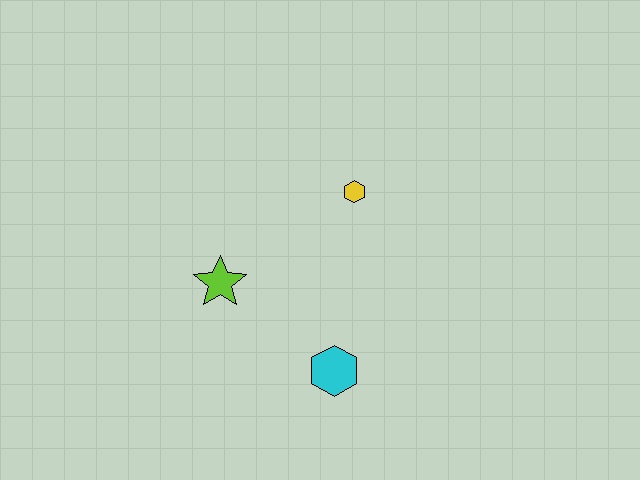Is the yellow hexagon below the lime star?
No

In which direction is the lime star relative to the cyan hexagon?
The lime star is to the left of the cyan hexagon.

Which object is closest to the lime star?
The cyan hexagon is closest to the lime star.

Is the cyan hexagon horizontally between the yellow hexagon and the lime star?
Yes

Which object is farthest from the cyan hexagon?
The yellow hexagon is farthest from the cyan hexagon.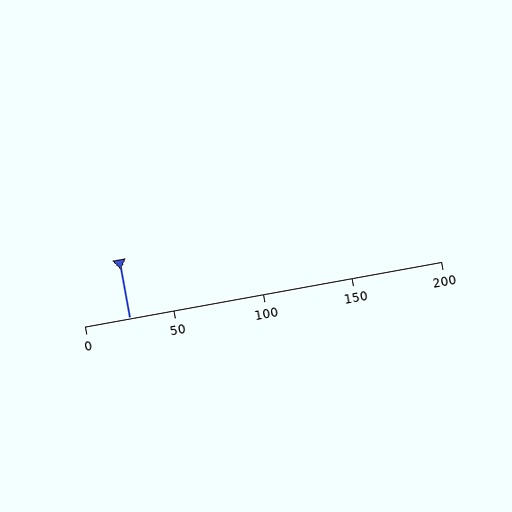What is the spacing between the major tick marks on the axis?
The major ticks are spaced 50 apart.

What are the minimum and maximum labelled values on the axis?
The axis runs from 0 to 200.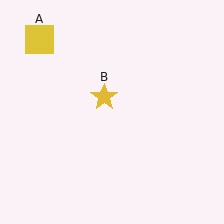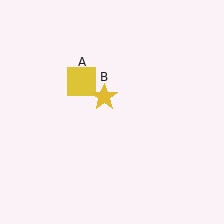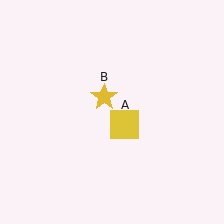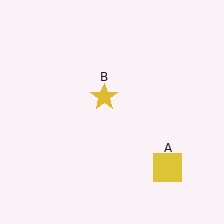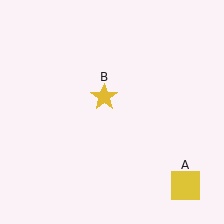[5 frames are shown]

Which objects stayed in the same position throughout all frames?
Yellow star (object B) remained stationary.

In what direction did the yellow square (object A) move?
The yellow square (object A) moved down and to the right.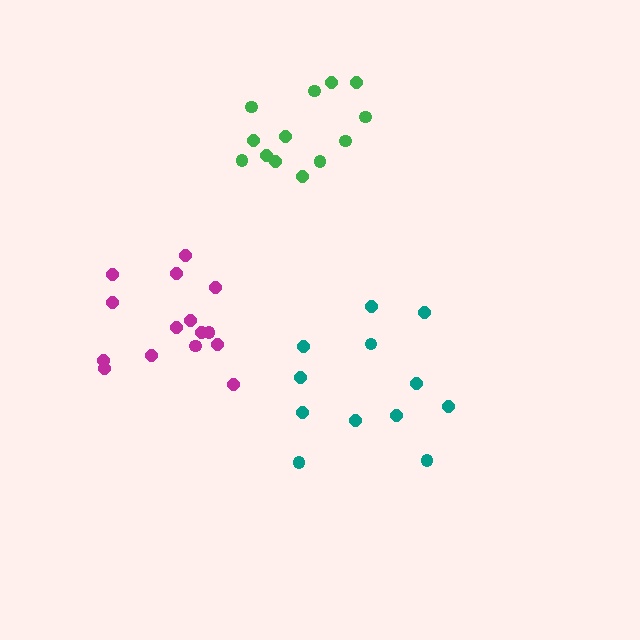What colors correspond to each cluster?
The clusters are colored: magenta, teal, green.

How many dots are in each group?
Group 1: 15 dots, Group 2: 12 dots, Group 3: 13 dots (40 total).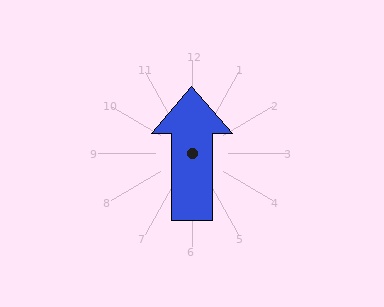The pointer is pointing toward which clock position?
Roughly 12 o'clock.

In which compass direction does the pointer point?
North.